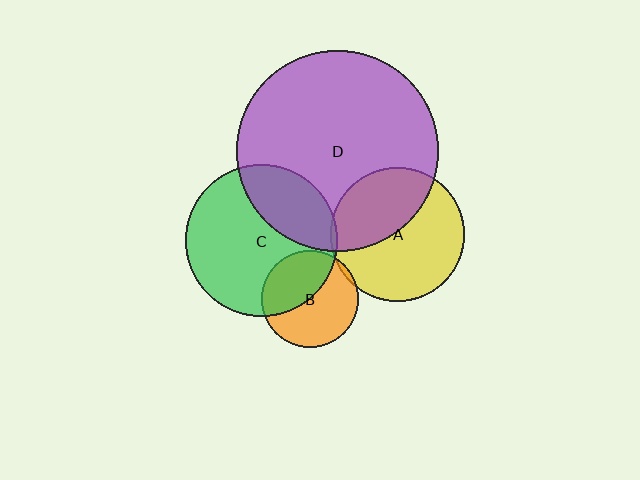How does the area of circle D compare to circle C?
Approximately 1.8 times.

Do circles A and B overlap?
Yes.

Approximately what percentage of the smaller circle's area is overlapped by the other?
Approximately 5%.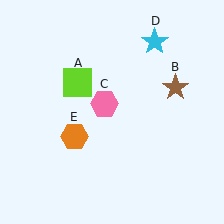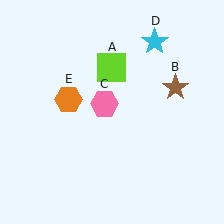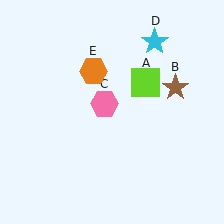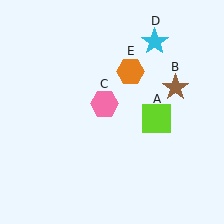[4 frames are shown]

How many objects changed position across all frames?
2 objects changed position: lime square (object A), orange hexagon (object E).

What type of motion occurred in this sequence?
The lime square (object A), orange hexagon (object E) rotated clockwise around the center of the scene.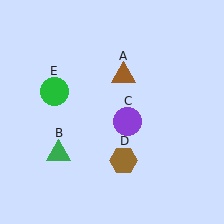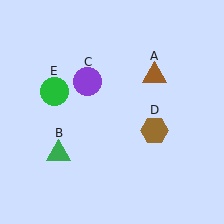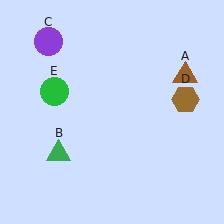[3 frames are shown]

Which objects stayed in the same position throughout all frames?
Green triangle (object B) and green circle (object E) remained stationary.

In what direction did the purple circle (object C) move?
The purple circle (object C) moved up and to the left.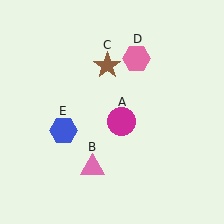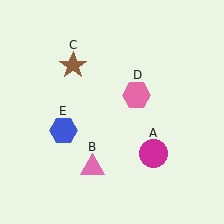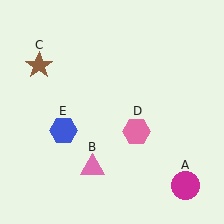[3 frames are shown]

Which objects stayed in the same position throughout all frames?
Pink triangle (object B) and blue hexagon (object E) remained stationary.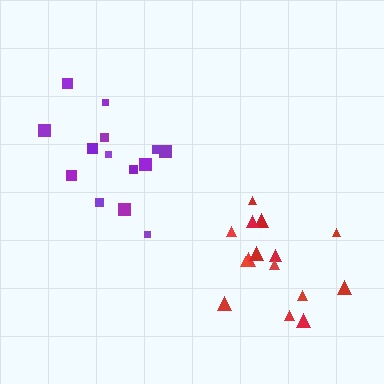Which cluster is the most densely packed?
Red.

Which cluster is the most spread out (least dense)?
Purple.